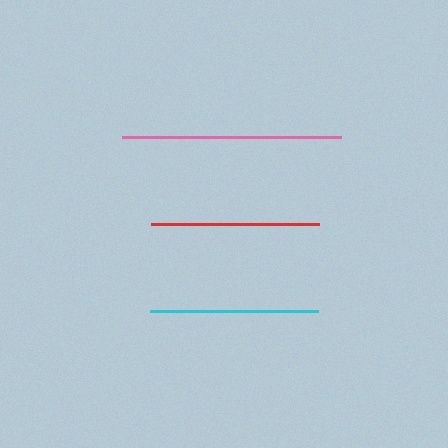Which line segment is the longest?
The pink line is the longest at approximately 219 pixels.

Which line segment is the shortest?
The red line is the shortest at approximately 167 pixels.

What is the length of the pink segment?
The pink segment is approximately 219 pixels long.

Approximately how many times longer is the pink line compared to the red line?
The pink line is approximately 1.3 times the length of the red line.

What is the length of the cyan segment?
The cyan segment is approximately 168 pixels long.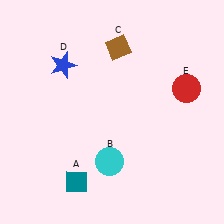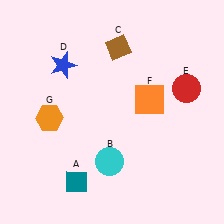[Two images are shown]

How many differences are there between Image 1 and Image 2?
There are 2 differences between the two images.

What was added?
An orange square (F), an orange hexagon (G) were added in Image 2.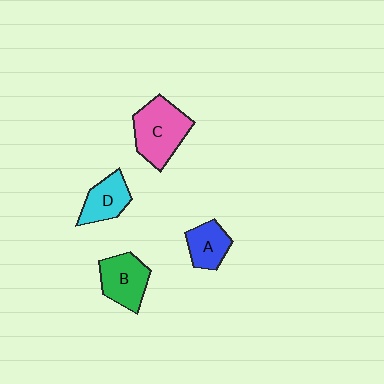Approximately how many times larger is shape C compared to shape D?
Approximately 1.6 times.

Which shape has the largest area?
Shape C (pink).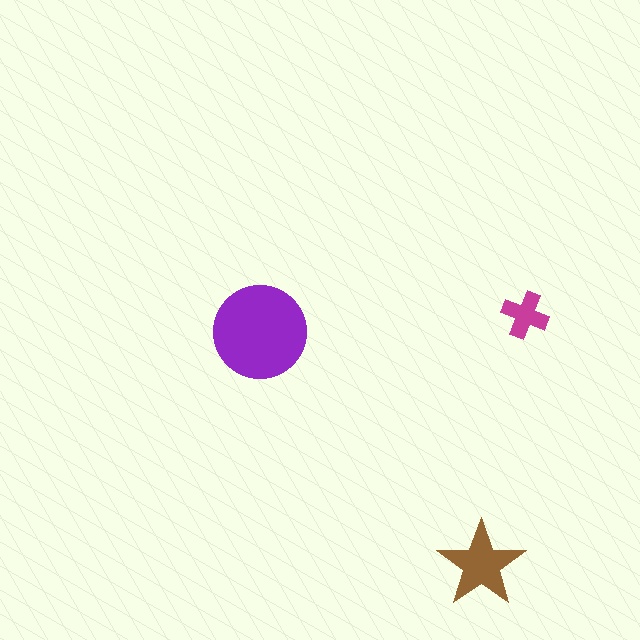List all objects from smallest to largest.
The magenta cross, the brown star, the purple circle.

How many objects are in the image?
There are 3 objects in the image.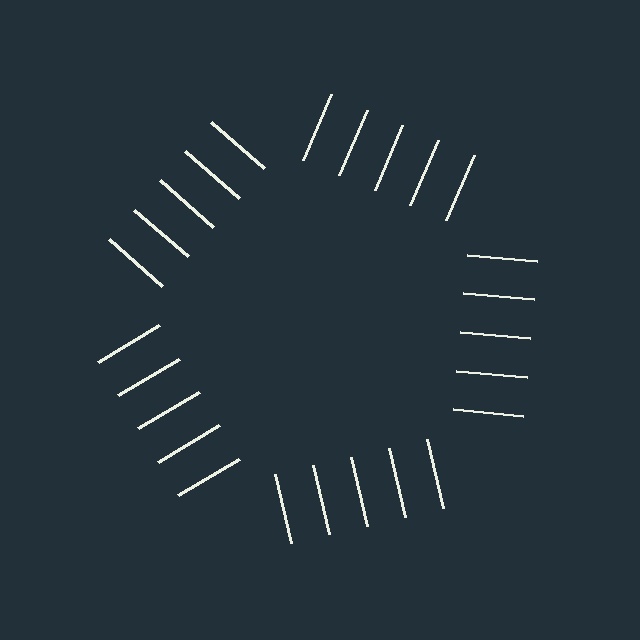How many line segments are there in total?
25 — 5 along each of the 5 edges.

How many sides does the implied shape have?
5 sides — the line-ends trace a pentagon.